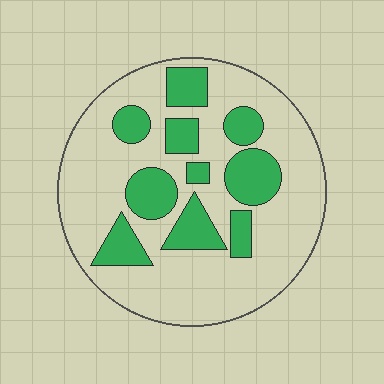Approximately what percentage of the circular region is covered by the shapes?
Approximately 25%.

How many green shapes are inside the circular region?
10.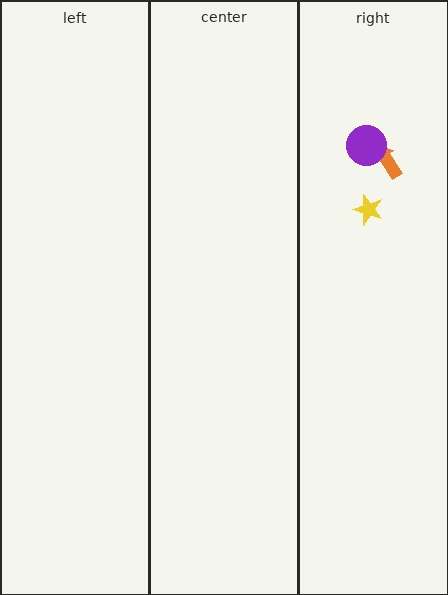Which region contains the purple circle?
The right region.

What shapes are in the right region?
The orange arrow, the purple circle, the yellow star.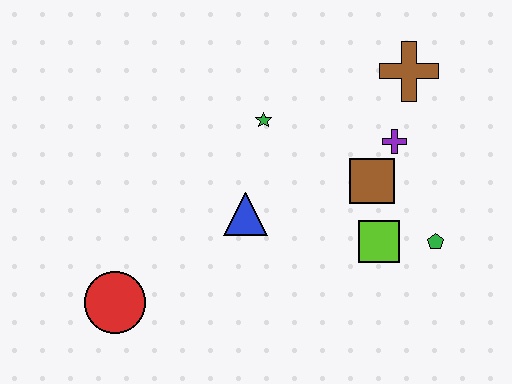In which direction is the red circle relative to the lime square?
The red circle is to the left of the lime square.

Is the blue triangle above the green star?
No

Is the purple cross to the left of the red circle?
No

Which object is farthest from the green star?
The red circle is farthest from the green star.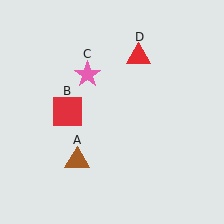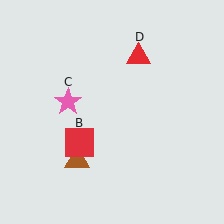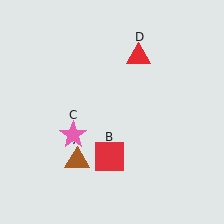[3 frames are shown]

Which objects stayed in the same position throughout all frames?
Brown triangle (object A) and red triangle (object D) remained stationary.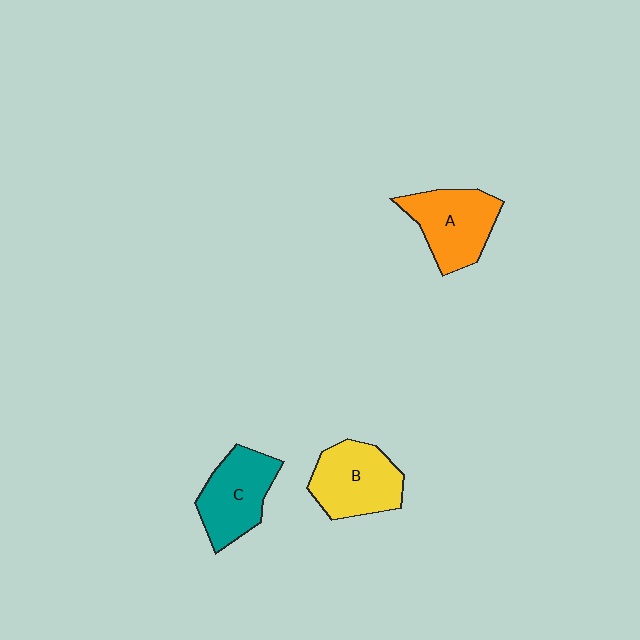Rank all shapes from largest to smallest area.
From largest to smallest: B (yellow), A (orange), C (teal).